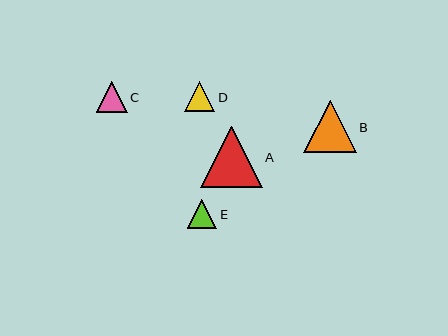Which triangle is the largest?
Triangle A is the largest with a size of approximately 62 pixels.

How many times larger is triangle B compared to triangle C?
Triangle B is approximately 1.7 times the size of triangle C.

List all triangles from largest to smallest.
From largest to smallest: A, B, C, D, E.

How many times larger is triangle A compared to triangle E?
Triangle A is approximately 2.1 times the size of triangle E.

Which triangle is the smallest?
Triangle E is the smallest with a size of approximately 29 pixels.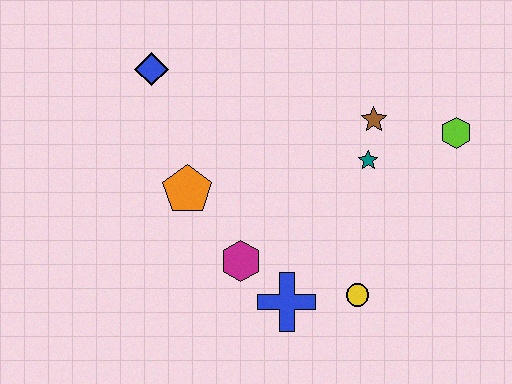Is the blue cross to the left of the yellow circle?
Yes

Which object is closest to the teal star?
The brown star is closest to the teal star.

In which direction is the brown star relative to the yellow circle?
The brown star is above the yellow circle.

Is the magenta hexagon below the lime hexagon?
Yes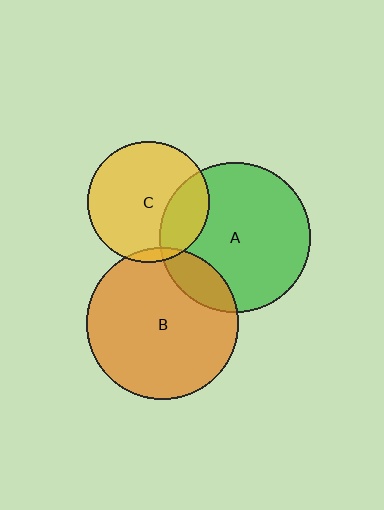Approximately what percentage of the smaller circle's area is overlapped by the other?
Approximately 5%.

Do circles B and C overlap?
Yes.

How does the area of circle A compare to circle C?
Approximately 1.6 times.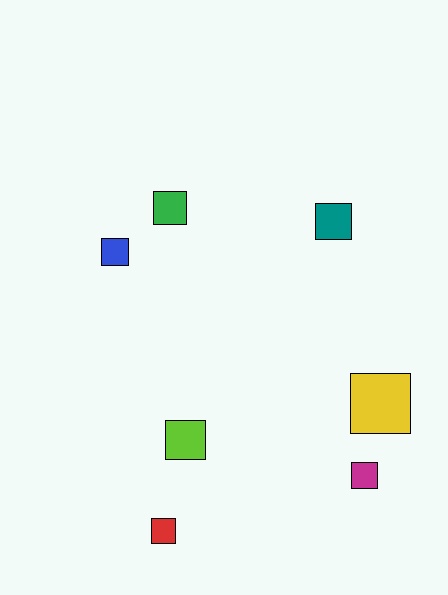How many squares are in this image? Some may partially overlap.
There are 7 squares.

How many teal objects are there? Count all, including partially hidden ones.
There is 1 teal object.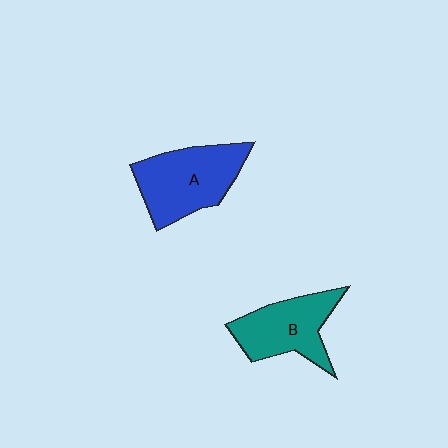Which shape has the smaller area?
Shape B (teal).